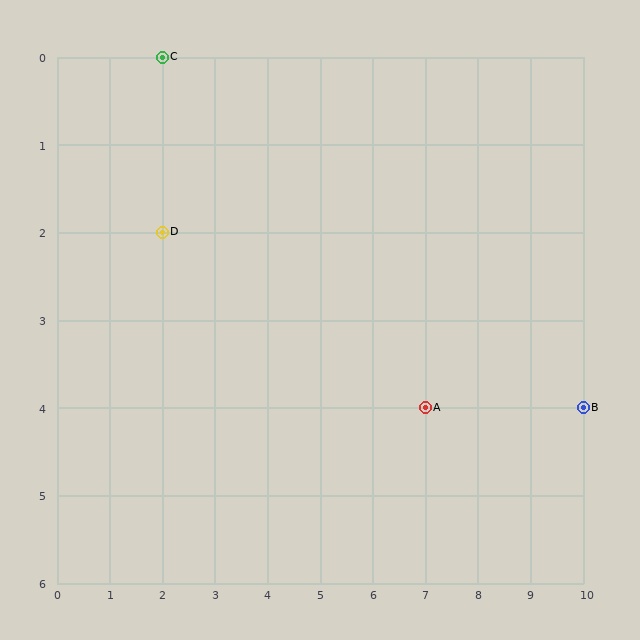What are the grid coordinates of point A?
Point A is at grid coordinates (7, 4).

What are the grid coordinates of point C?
Point C is at grid coordinates (2, 0).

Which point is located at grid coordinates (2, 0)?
Point C is at (2, 0).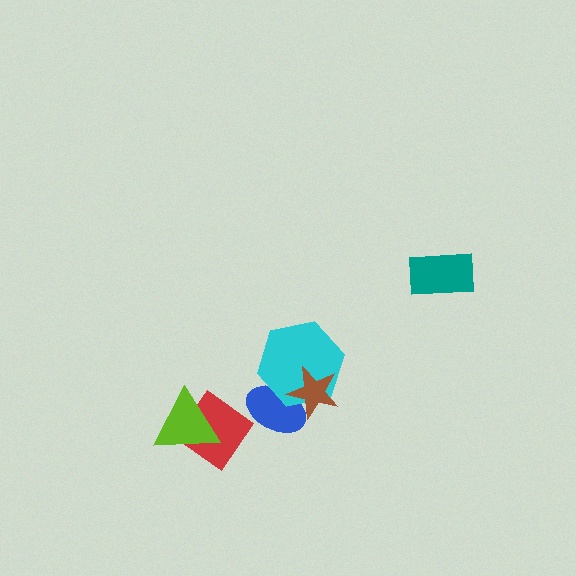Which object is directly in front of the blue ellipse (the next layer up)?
The cyan hexagon is directly in front of the blue ellipse.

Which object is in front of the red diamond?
The lime triangle is in front of the red diamond.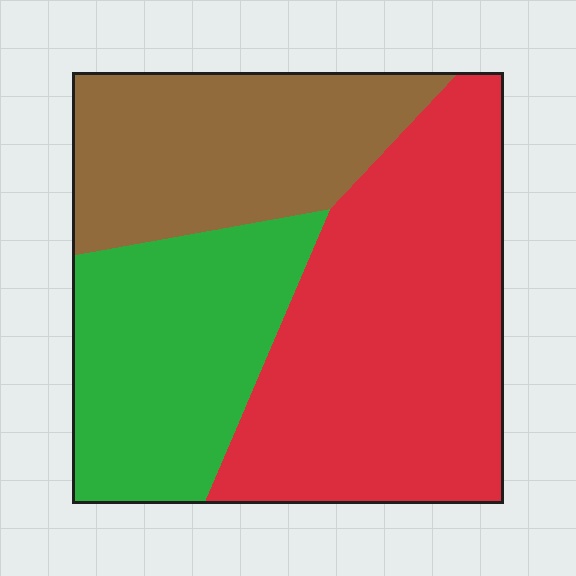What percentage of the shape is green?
Green covers around 30% of the shape.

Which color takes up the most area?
Red, at roughly 45%.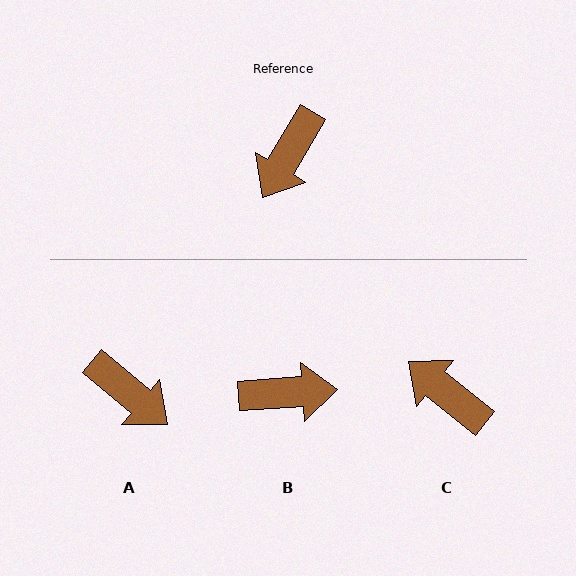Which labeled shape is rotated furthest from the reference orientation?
B, about 125 degrees away.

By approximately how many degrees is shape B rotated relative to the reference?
Approximately 125 degrees counter-clockwise.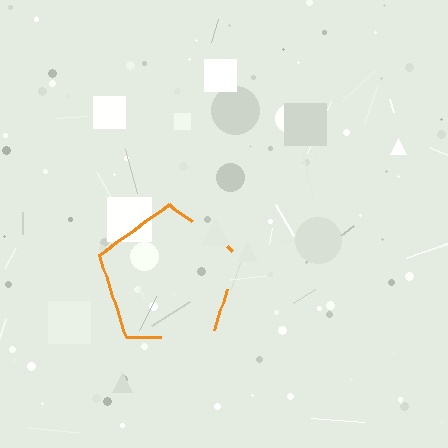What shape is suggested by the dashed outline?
The dashed outline suggests a pentagon.